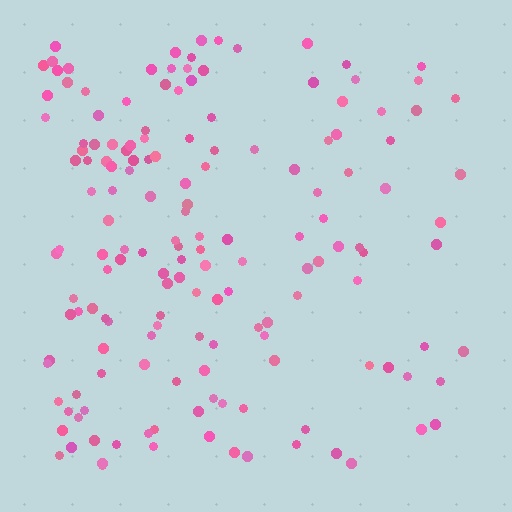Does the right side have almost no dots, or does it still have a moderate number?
Still a moderate number, just noticeably fewer than the left.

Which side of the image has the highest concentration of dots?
The left.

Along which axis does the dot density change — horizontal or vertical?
Horizontal.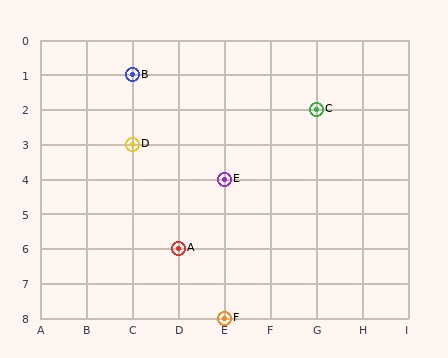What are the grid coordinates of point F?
Point F is at grid coordinates (E, 8).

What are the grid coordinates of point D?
Point D is at grid coordinates (C, 3).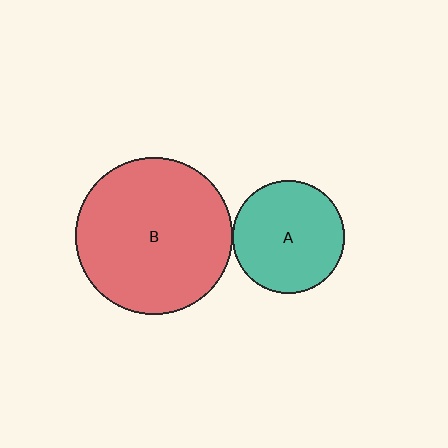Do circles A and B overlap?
Yes.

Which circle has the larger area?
Circle B (red).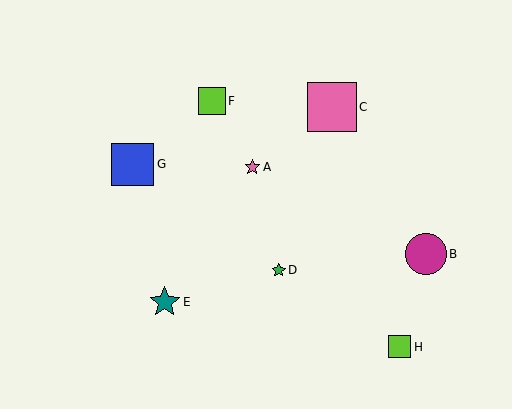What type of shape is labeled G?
Shape G is a blue square.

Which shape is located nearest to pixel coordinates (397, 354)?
The lime square (labeled H) at (400, 347) is nearest to that location.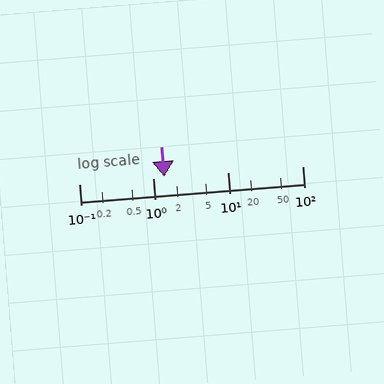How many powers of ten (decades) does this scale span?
The scale spans 3 decades, from 0.1 to 100.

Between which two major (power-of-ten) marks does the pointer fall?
The pointer is between 1 and 10.